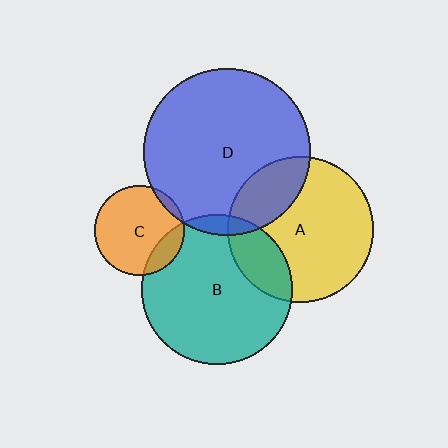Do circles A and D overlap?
Yes.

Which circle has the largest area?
Circle D (blue).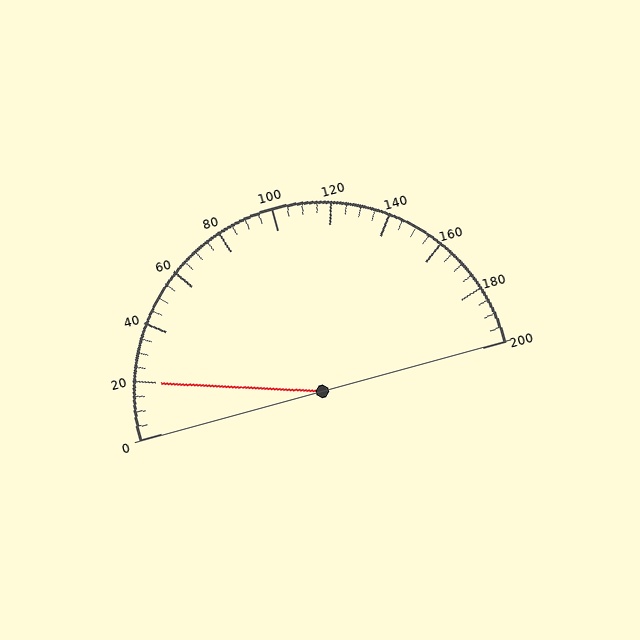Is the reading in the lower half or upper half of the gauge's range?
The reading is in the lower half of the range (0 to 200).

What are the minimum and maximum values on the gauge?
The gauge ranges from 0 to 200.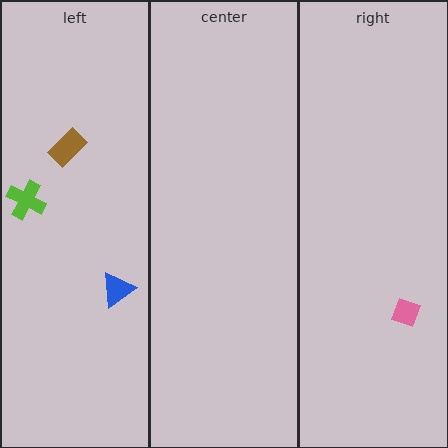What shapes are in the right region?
The pink diamond.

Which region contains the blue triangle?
The left region.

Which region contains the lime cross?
The left region.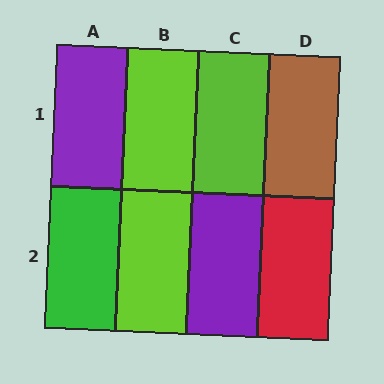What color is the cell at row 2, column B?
Lime.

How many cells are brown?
1 cell is brown.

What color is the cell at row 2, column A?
Green.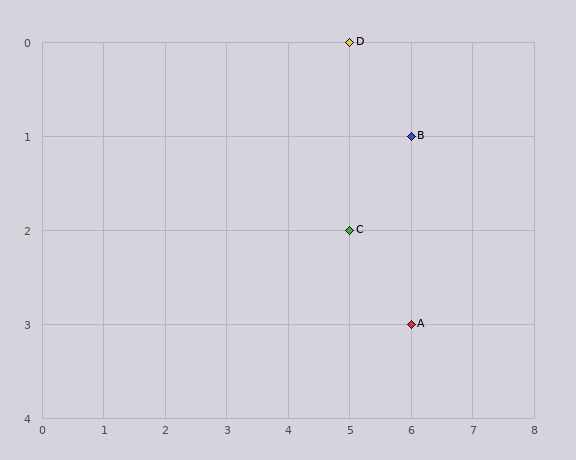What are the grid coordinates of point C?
Point C is at grid coordinates (5, 2).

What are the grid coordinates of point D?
Point D is at grid coordinates (5, 0).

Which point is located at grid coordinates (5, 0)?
Point D is at (5, 0).